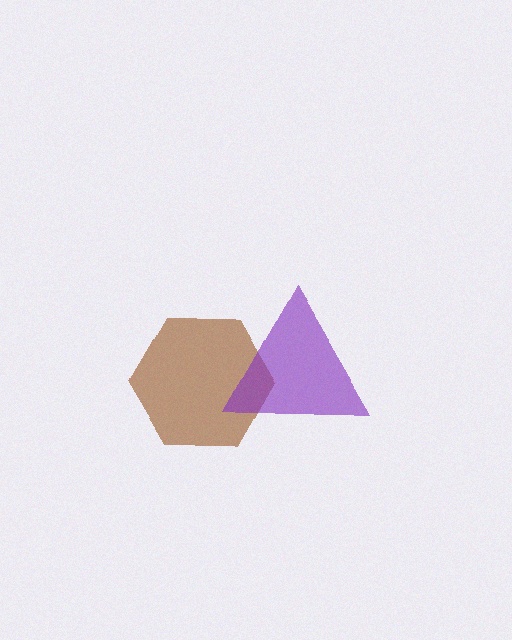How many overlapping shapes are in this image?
There are 2 overlapping shapes in the image.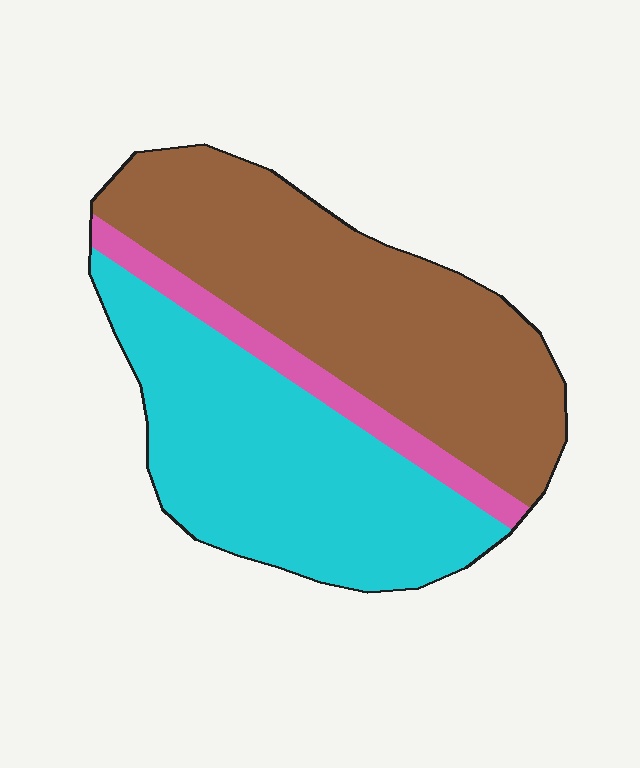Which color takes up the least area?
Pink, at roughly 10%.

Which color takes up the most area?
Brown, at roughly 50%.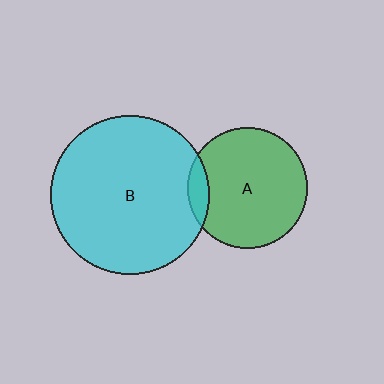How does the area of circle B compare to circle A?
Approximately 1.7 times.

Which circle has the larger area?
Circle B (cyan).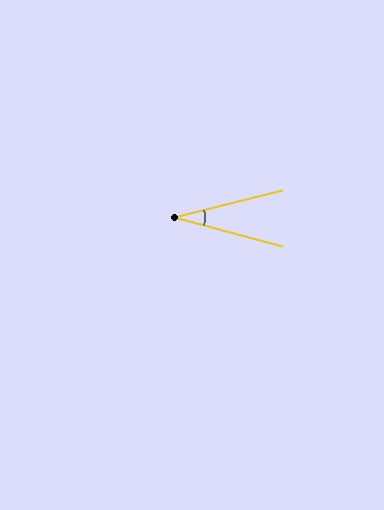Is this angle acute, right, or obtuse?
It is acute.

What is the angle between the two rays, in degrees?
Approximately 29 degrees.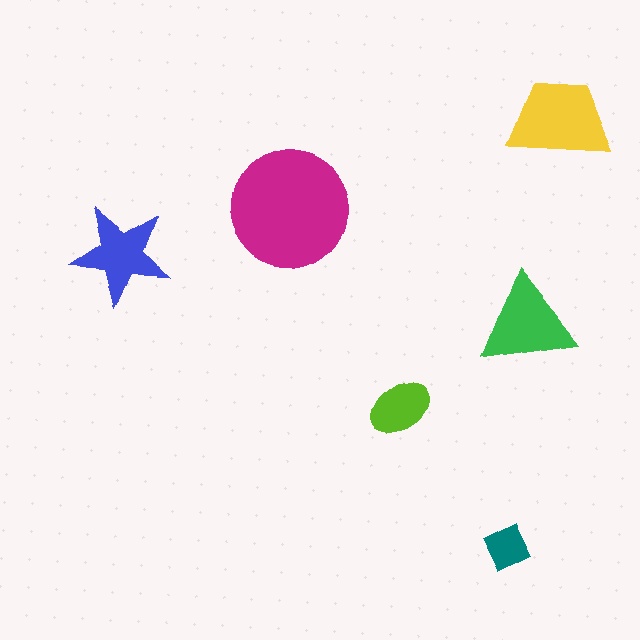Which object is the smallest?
The teal square.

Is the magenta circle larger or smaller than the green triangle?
Larger.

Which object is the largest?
The magenta circle.